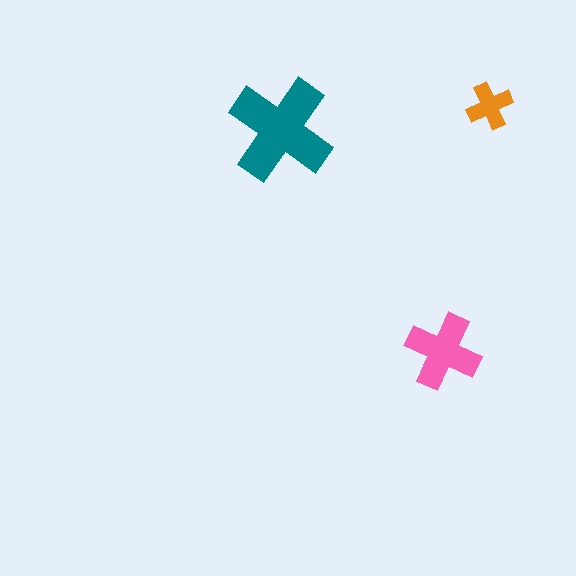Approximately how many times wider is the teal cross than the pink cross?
About 1.5 times wider.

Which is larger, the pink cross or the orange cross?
The pink one.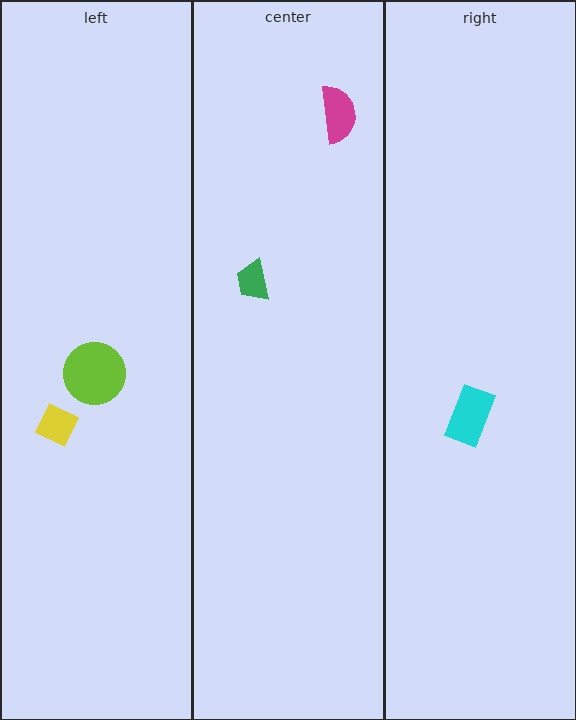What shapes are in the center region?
The green trapezoid, the magenta semicircle.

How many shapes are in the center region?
2.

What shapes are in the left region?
The yellow diamond, the lime circle.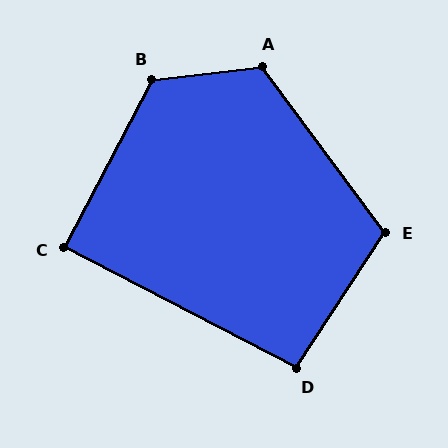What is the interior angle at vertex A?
Approximately 120 degrees (obtuse).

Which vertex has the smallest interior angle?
C, at approximately 90 degrees.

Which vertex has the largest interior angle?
B, at approximately 124 degrees.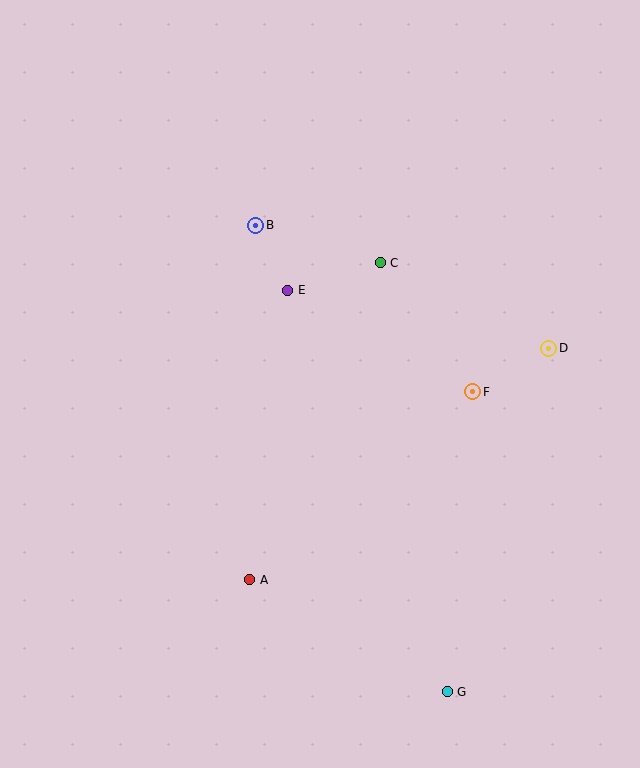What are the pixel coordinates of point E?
Point E is at (288, 290).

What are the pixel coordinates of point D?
Point D is at (549, 348).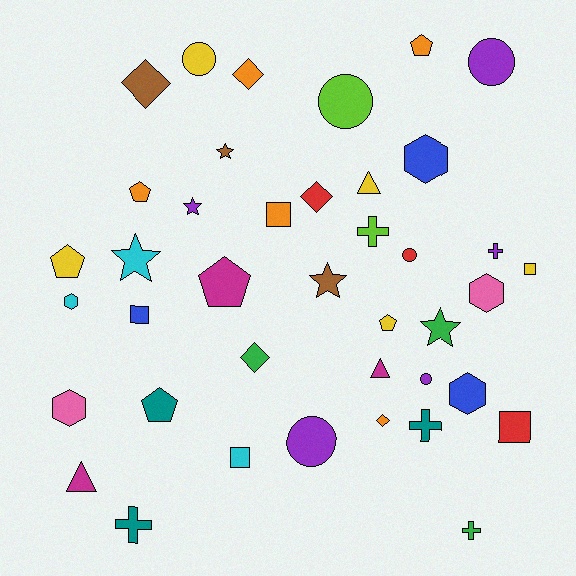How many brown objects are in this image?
There are 3 brown objects.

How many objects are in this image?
There are 40 objects.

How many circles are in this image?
There are 6 circles.